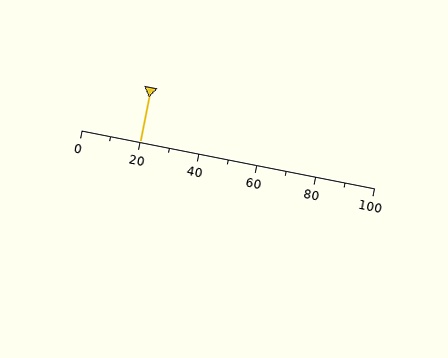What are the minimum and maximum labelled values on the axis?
The axis runs from 0 to 100.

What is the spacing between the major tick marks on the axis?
The major ticks are spaced 20 apart.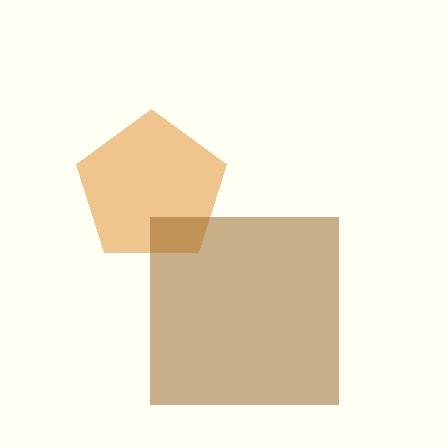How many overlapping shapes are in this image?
There are 2 overlapping shapes in the image.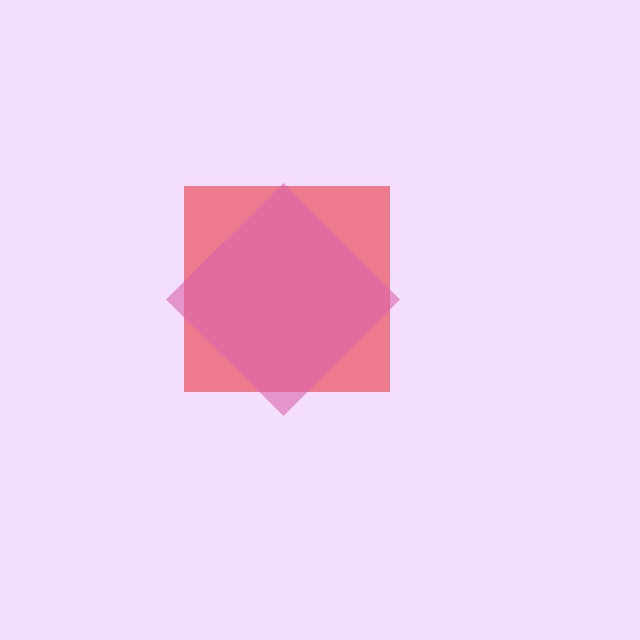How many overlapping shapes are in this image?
There are 2 overlapping shapes in the image.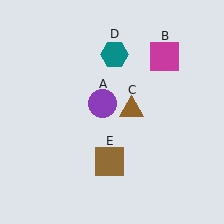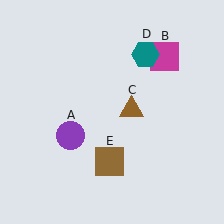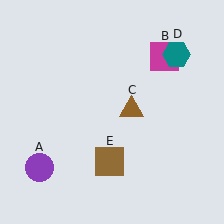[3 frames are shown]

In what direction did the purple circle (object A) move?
The purple circle (object A) moved down and to the left.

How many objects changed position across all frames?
2 objects changed position: purple circle (object A), teal hexagon (object D).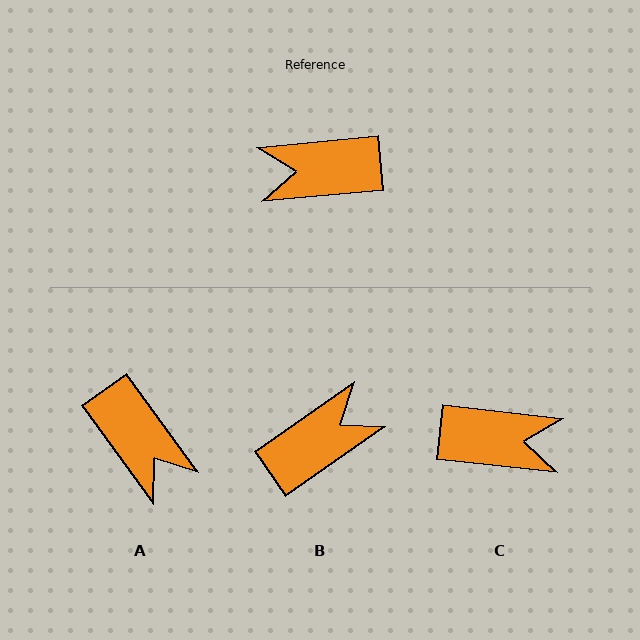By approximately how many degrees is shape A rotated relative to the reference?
Approximately 120 degrees counter-clockwise.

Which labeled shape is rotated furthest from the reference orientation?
C, about 168 degrees away.